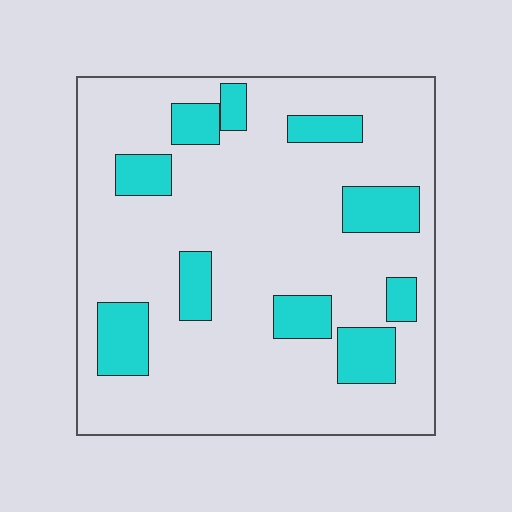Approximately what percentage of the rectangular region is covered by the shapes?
Approximately 20%.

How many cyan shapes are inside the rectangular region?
10.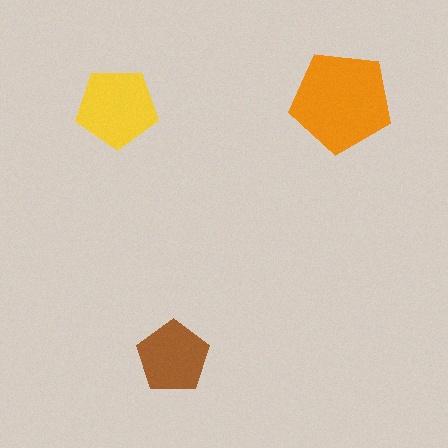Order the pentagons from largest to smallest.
the orange one, the yellow one, the brown one.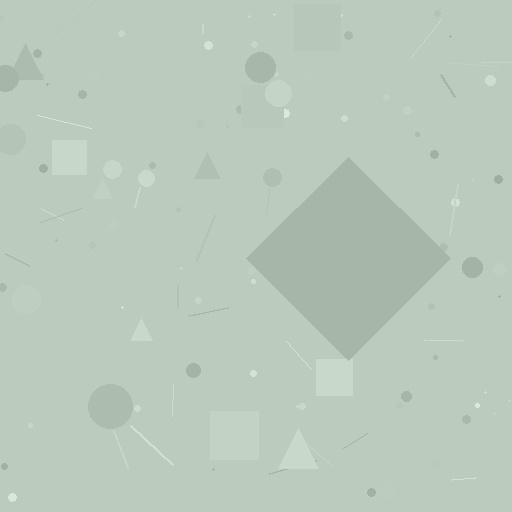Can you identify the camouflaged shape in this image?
The camouflaged shape is a diamond.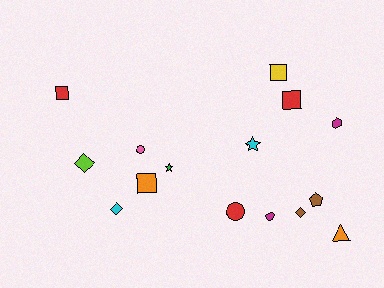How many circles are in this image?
There are 2 circles.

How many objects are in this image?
There are 15 objects.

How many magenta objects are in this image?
There are 2 magenta objects.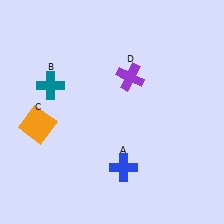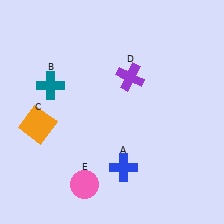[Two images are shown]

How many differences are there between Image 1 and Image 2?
There is 1 difference between the two images.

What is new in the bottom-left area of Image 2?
A pink circle (E) was added in the bottom-left area of Image 2.